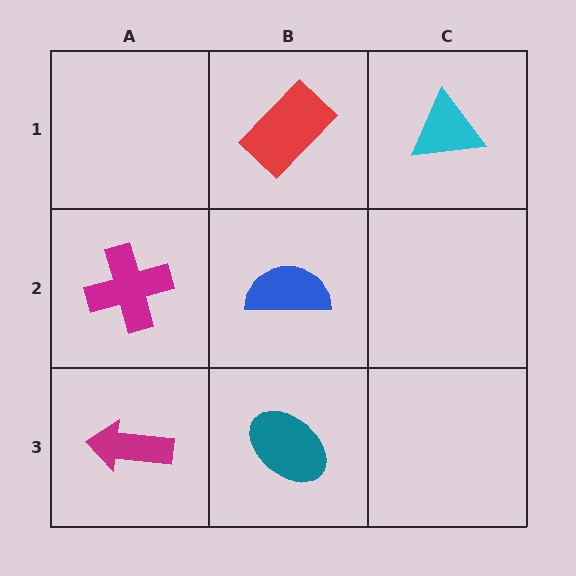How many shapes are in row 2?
2 shapes.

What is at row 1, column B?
A red rectangle.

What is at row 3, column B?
A teal ellipse.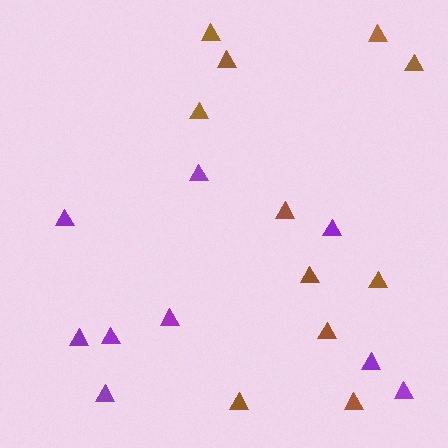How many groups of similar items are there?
There are 2 groups: one group of purple triangles (9) and one group of brown triangles (11).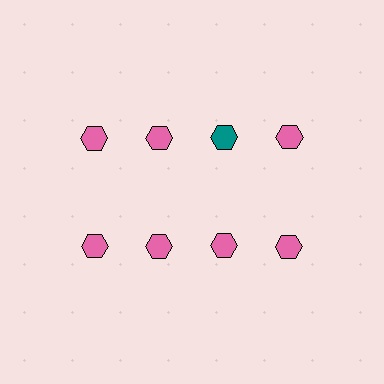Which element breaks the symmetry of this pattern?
The teal hexagon in the top row, center column breaks the symmetry. All other shapes are pink hexagons.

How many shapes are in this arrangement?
There are 8 shapes arranged in a grid pattern.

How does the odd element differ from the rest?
It has a different color: teal instead of pink.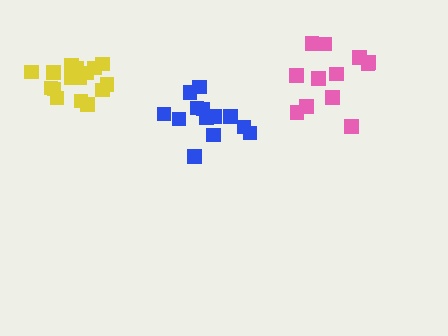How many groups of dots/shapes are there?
There are 3 groups.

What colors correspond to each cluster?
The clusters are colored: blue, pink, yellow.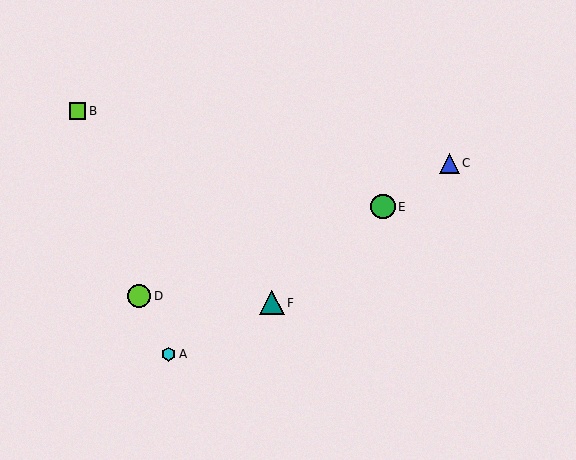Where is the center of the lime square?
The center of the lime square is at (77, 111).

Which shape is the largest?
The green circle (labeled E) is the largest.